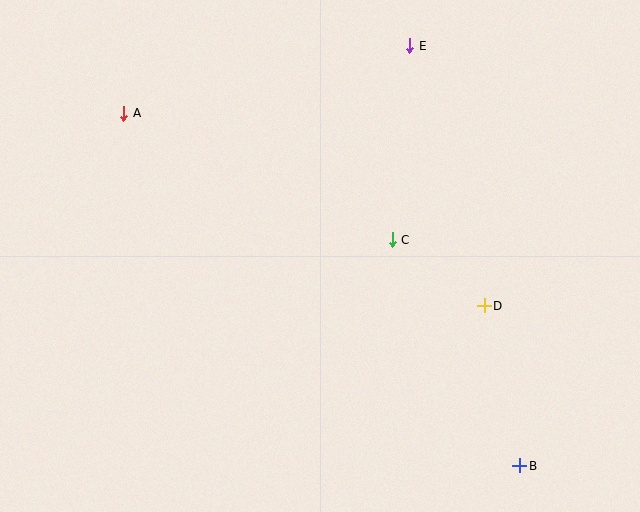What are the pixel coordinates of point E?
Point E is at (410, 46).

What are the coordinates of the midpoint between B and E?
The midpoint between B and E is at (465, 256).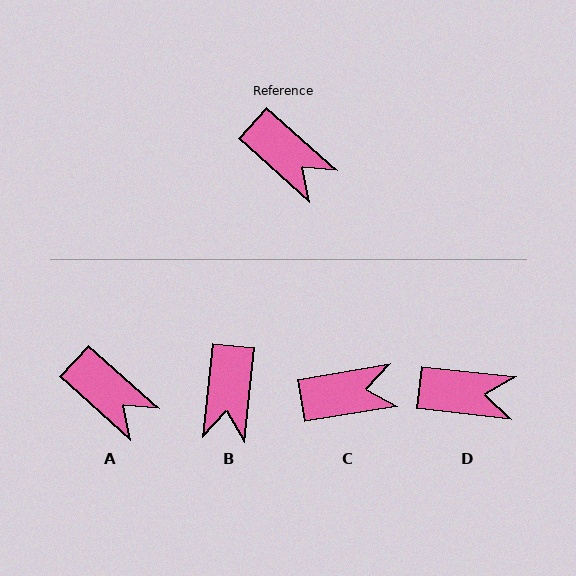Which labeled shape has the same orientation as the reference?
A.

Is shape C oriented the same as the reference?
No, it is off by about 51 degrees.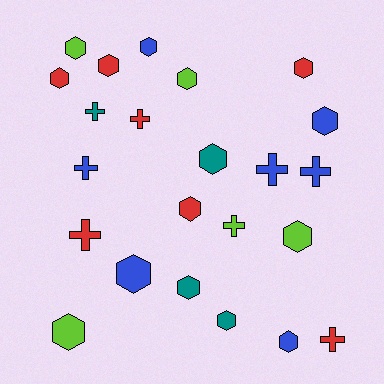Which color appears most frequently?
Blue, with 7 objects.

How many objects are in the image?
There are 23 objects.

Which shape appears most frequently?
Hexagon, with 15 objects.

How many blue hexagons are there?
There are 4 blue hexagons.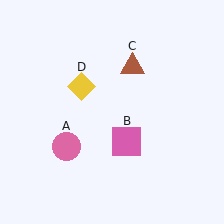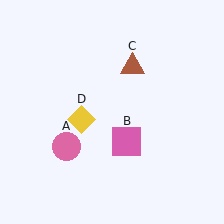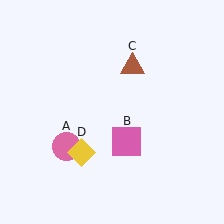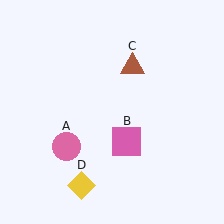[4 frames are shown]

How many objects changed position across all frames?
1 object changed position: yellow diamond (object D).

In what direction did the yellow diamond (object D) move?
The yellow diamond (object D) moved down.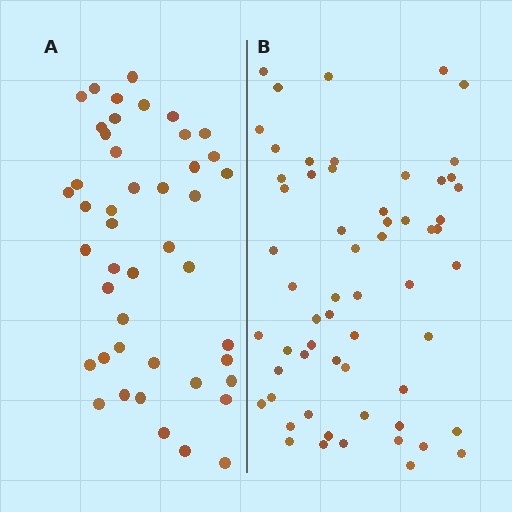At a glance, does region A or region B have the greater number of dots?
Region B (the right region) has more dots.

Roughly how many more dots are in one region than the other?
Region B has approximately 15 more dots than region A.